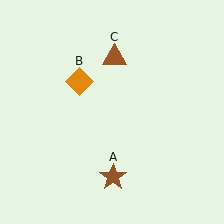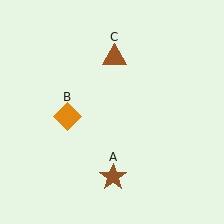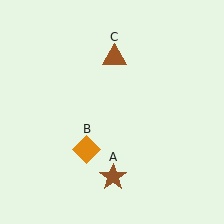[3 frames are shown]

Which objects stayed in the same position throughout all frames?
Brown star (object A) and brown triangle (object C) remained stationary.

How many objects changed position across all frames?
1 object changed position: orange diamond (object B).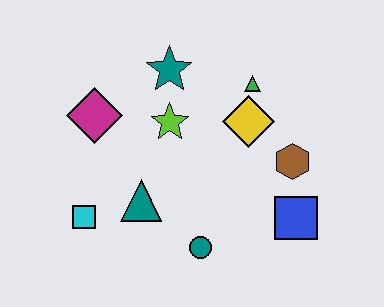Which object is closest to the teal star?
The lime star is closest to the teal star.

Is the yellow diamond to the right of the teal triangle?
Yes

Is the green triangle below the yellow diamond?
No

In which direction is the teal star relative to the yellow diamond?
The teal star is to the left of the yellow diamond.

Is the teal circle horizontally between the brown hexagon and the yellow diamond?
No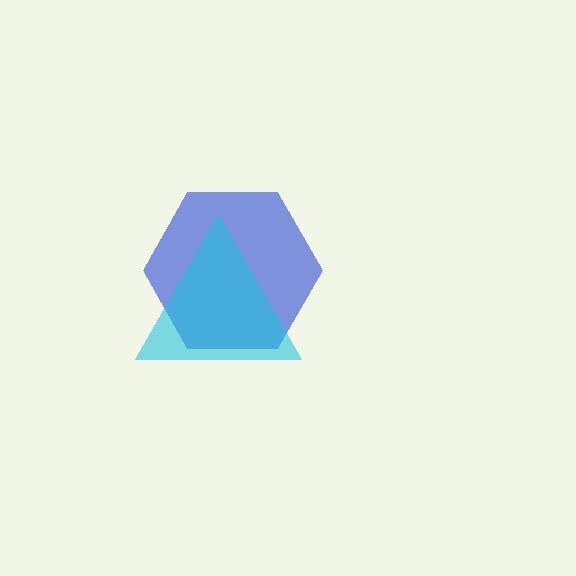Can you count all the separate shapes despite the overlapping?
Yes, there are 2 separate shapes.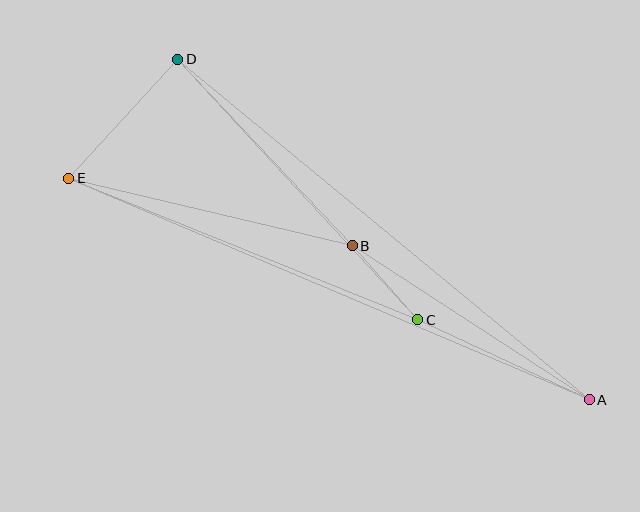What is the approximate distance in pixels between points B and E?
The distance between B and E is approximately 291 pixels.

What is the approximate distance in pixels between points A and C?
The distance between A and C is approximately 190 pixels.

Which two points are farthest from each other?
Points A and E are farthest from each other.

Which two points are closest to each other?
Points B and C are closest to each other.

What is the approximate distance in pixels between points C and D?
The distance between C and D is approximately 354 pixels.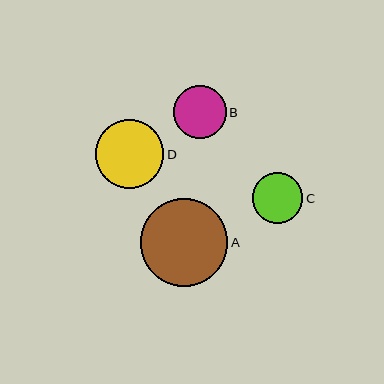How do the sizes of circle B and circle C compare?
Circle B and circle C are approximately the same size.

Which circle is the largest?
Circle A is the largest with a size of approximately 88 pixels.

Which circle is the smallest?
Circle C is the smallest with a size of approximately 50 pixels.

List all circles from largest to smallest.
From largest to smallest: A, D, B, C.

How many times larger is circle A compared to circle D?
Circle A is approximately 1.3 times the size of circle D.